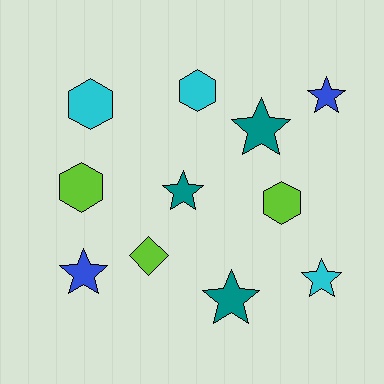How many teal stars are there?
There are 3 teal stars.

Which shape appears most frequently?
Star, with 6 objects.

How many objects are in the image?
There are 11 objects.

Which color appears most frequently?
Lime, with 3 objects.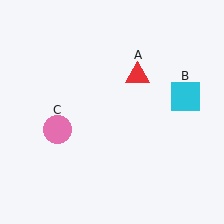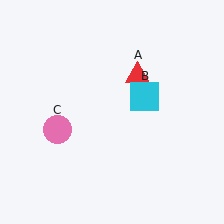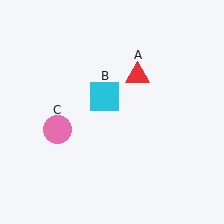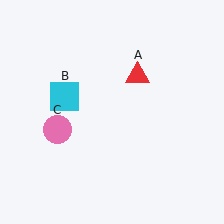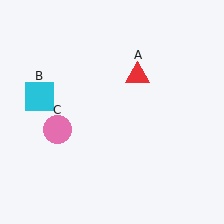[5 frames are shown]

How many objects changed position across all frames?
1 object changed position: cyan square (object B).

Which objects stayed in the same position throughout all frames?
Red triangle (object A) and pink circle (object C) remained stationary.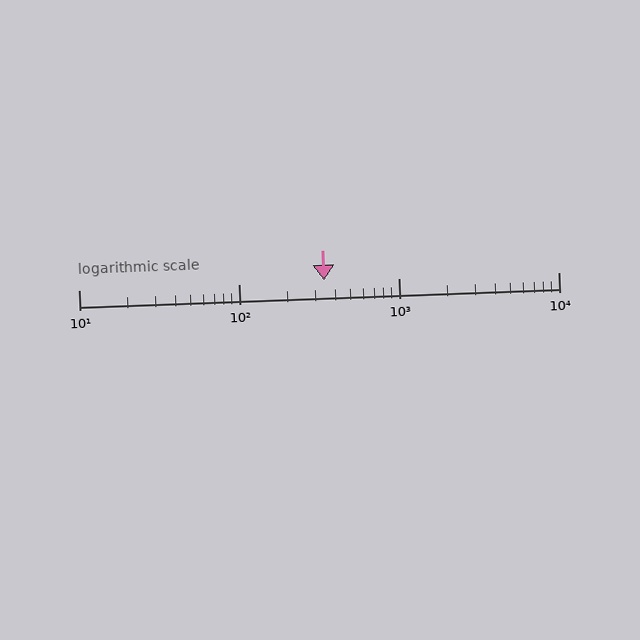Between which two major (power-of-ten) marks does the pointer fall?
The pointer is between 100 and 1000.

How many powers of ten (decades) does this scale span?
The scale spans 3 decades, from 10 to 10000.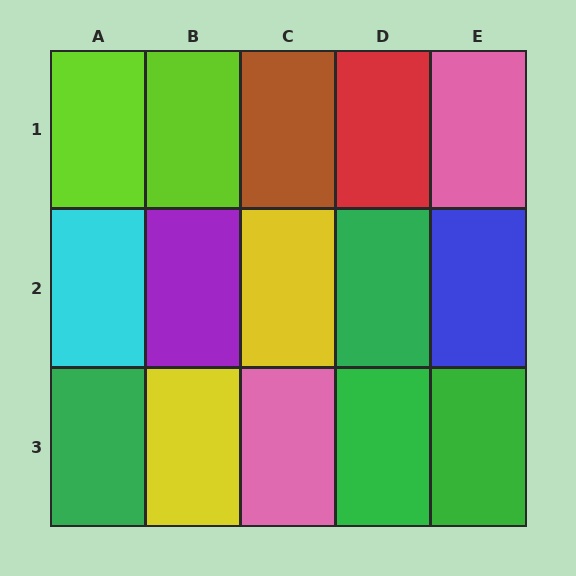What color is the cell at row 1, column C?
Brown.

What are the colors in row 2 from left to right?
Cyan, purple, yellow, green, blue.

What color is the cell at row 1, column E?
Pink.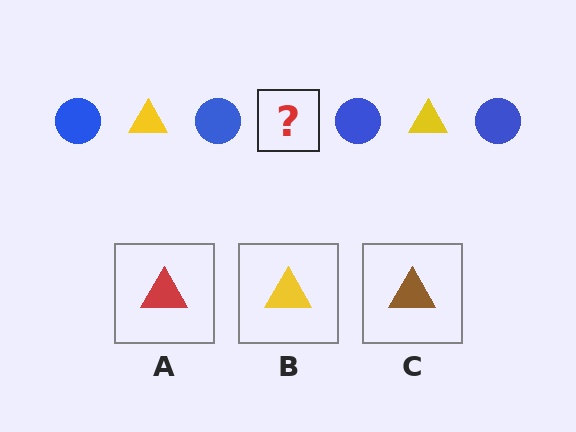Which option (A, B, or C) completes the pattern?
B.